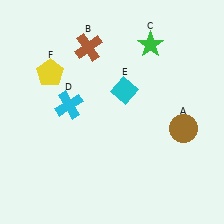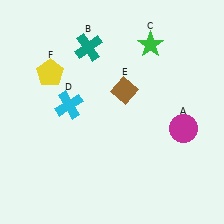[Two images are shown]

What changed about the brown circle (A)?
In Image 1, A is brown. In Image 2, it changed to magenta.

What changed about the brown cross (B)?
In Image 1, B is brown. In Image 2, it changed to teal.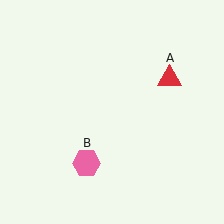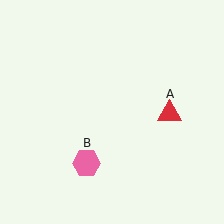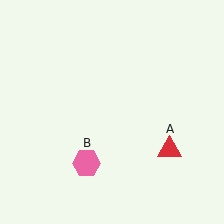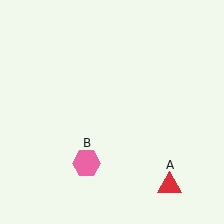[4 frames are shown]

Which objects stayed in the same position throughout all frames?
Pink hexagon (object B) remained stationary.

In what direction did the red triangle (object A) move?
The red triangle (object A) moved down.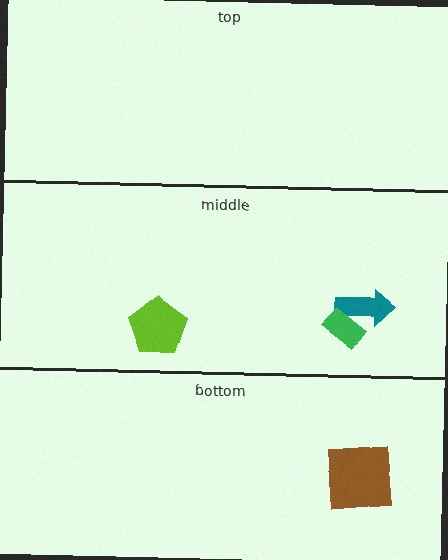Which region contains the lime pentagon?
The middle region.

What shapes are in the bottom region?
The brown square.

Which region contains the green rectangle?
The middle region.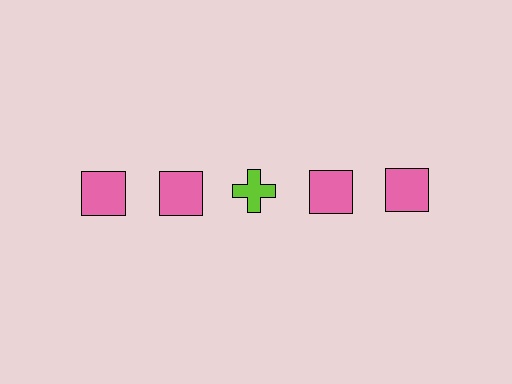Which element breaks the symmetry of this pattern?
The lime cross in the top row, center column breaks the symmetry. All other shapes are pink squares.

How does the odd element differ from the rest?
It differs in both color (lime instead of pink) and shape (cross instead of square).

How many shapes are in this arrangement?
There are 5 shapes arranged in a grid pattern.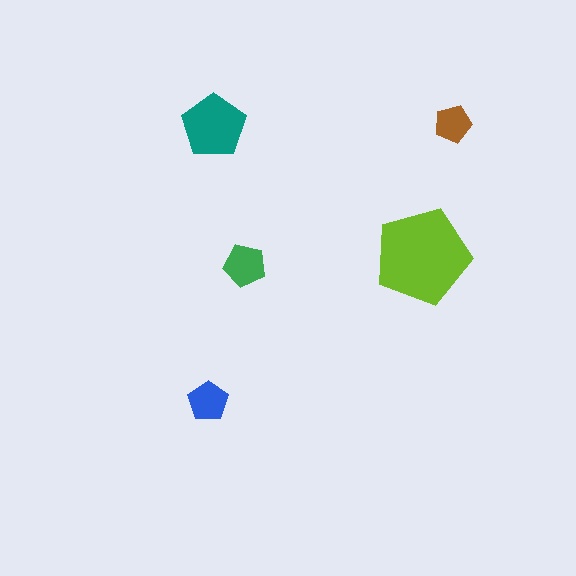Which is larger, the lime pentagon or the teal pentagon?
The lime one.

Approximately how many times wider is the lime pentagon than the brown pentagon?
About 2.5 times wider.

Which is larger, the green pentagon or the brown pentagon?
The green one.